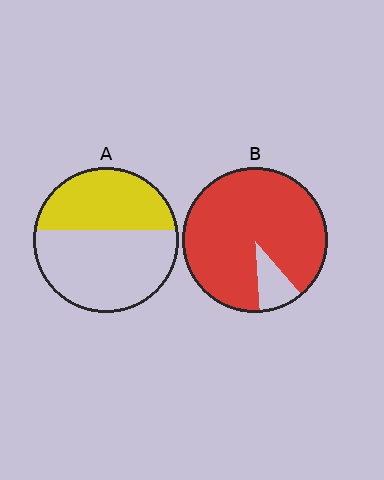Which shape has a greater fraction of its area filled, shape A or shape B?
Shape B.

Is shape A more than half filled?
No.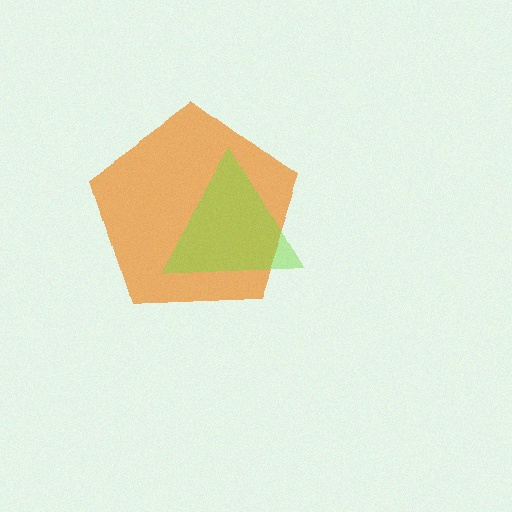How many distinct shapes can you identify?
There are 2 distinct shapes: an orange pentagon, a lime triangle.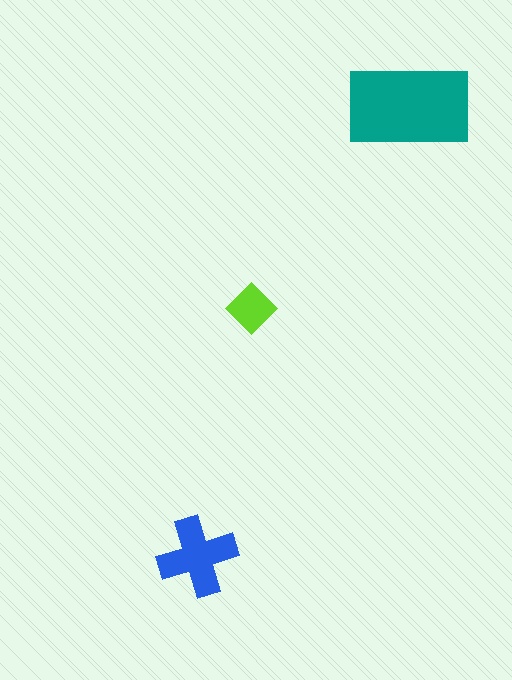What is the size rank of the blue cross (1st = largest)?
2nd.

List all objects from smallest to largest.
The lime diamond, the blue cross, the teal rectangle.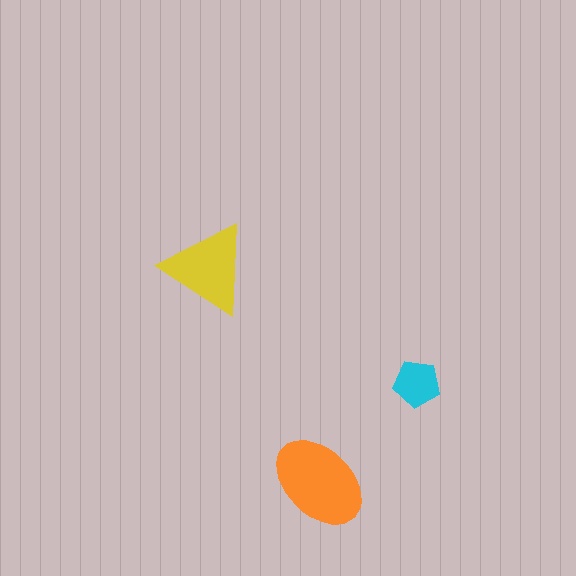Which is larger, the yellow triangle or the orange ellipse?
The orange ellipse.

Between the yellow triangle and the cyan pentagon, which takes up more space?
The yellow triangle.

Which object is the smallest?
The cyan pentagon.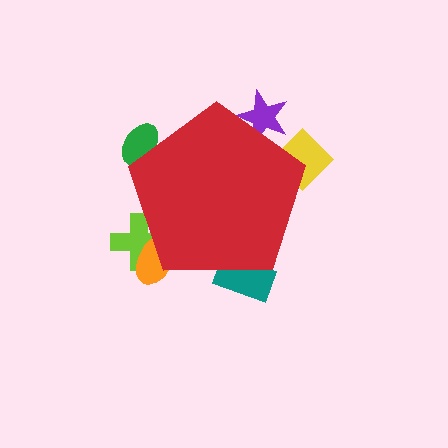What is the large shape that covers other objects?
A red pentagon.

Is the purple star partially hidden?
Yes, the purple star is partially hidden behind the red pentagon.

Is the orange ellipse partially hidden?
Yes, the orange ellipse is partially hidden behind the red pentagon.